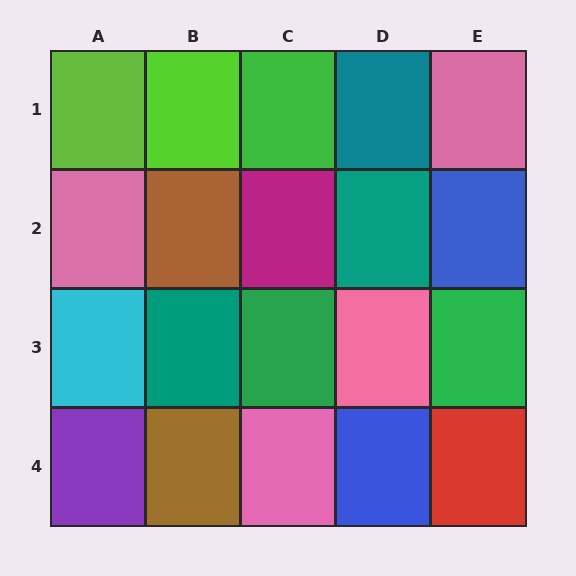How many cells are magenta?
1 cell is magenta.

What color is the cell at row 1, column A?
Lime.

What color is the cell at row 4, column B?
Brown.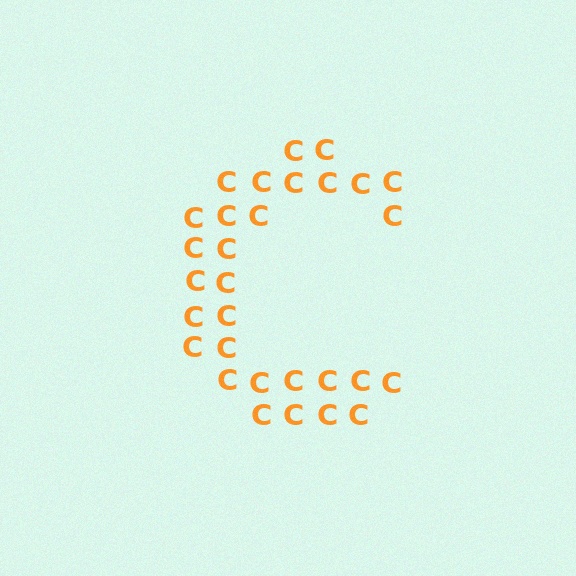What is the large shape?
The large shape is the letter C.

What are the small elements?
The small elements are letter C's.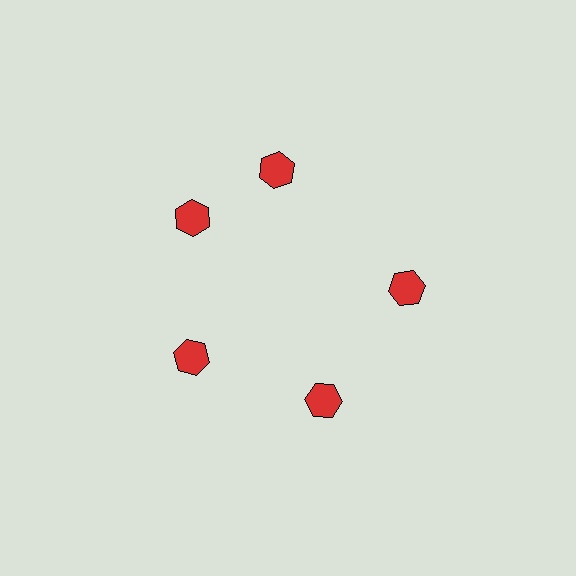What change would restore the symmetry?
The symmetry would be restored by rotating it back into even spacing with its neighbors so that all 5 hexagons sit at equal angles and equal distance from the center.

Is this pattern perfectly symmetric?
No. The 5 red hexagons are arranged in a ring, but one element near the 1 o'clock position is rotated out of alignment along the ring, breaking the 5-fold rotational symmetry.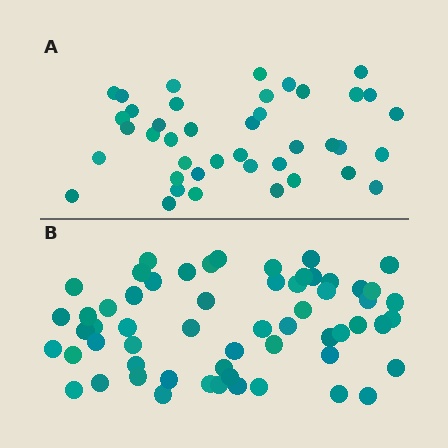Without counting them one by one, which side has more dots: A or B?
Region B (the bottom region) has more dots.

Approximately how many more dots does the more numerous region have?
Region B has approximately 20 more dots than region A.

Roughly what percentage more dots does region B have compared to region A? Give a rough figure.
About 45% more.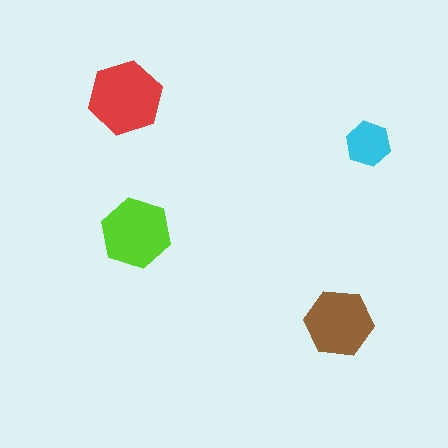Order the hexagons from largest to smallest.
the red one, the lime one, the brown one, the cyan one.